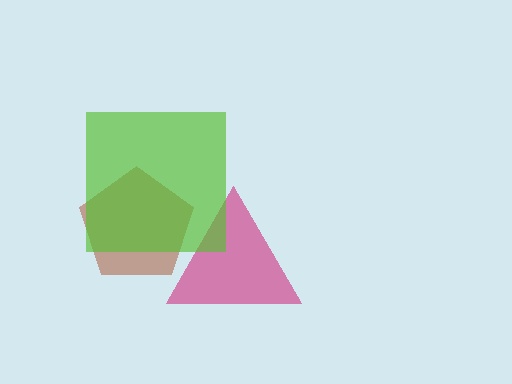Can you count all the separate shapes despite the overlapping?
Yes, there are 3 separate shapes.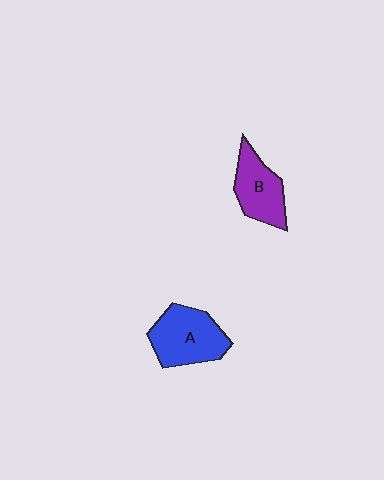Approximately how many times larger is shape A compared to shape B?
Approximately 1.3 times.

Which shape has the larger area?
Shape A (blue).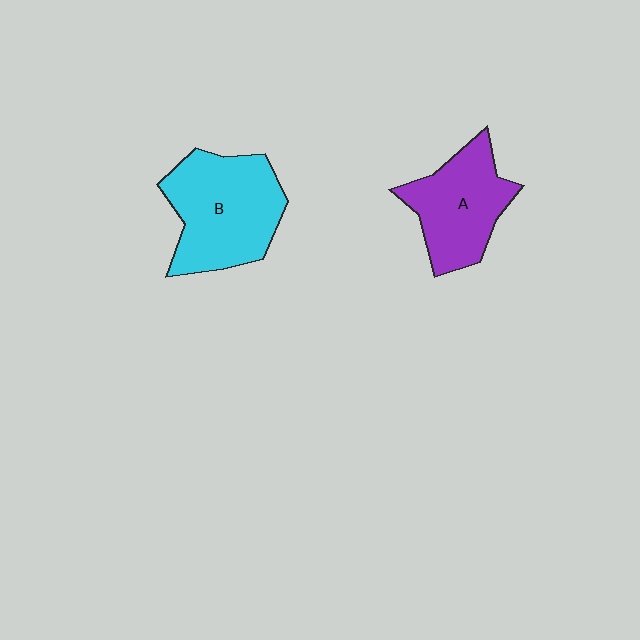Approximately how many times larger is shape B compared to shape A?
Approximately 1.3 times.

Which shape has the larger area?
Shape B (cyan).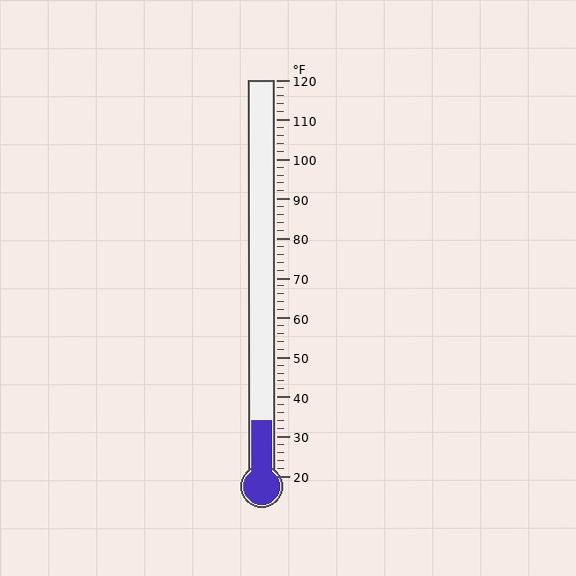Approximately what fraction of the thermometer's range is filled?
The thermometer is filled to approximately 15% of its range.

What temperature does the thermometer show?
The thermometer shows approximately 34°F.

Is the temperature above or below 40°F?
The temperature is below 40°F.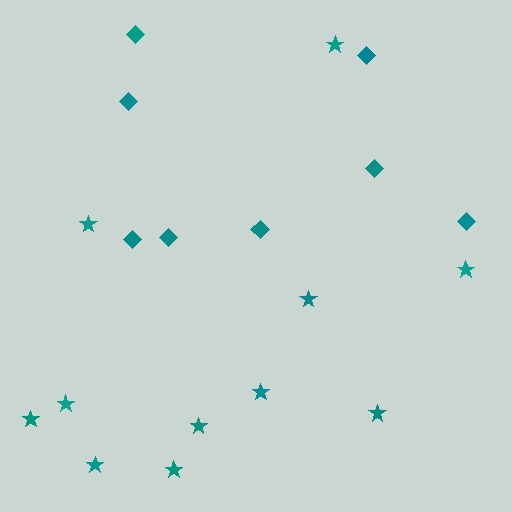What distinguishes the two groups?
There are 2 groups: one group of stars (11) and one group of diamonds (8).